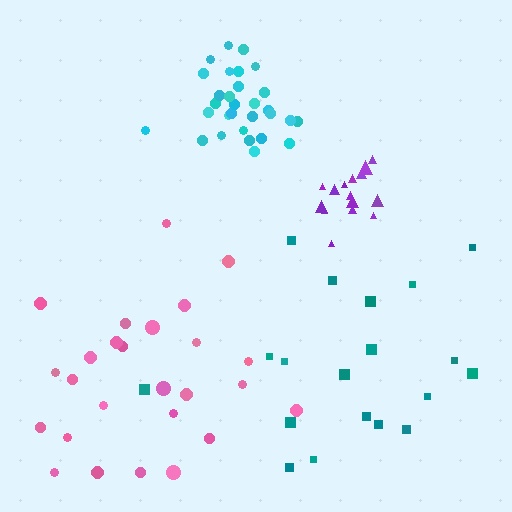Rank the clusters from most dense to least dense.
cyan, purple, pink, teal.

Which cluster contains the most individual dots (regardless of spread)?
Cyan (30).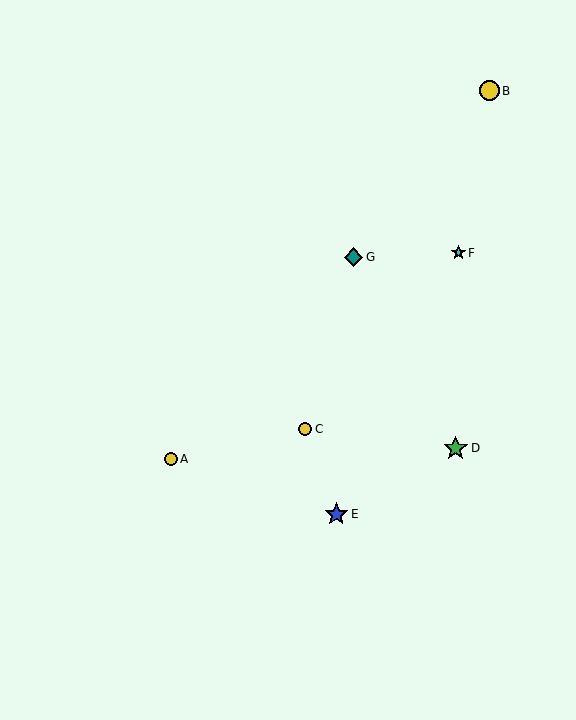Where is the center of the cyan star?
The center of the cyan star is at (458, 253).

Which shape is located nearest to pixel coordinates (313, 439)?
The yellow circle (labeled C) at (305, 429) is nearest to that location.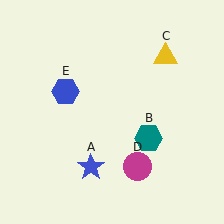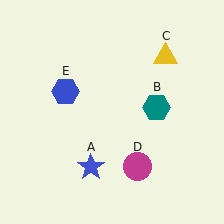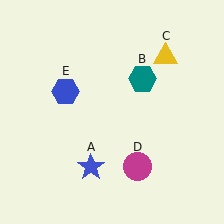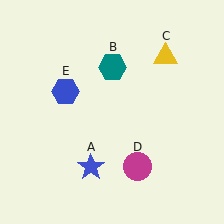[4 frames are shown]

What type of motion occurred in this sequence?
The teal hexagon (object B) rotated counterclockwise around the center of the scene.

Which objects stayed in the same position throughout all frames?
Blue star (object A) and yellow triangle (object C) and magenta circle (object D) and blue hexagon (object E) remained stationary.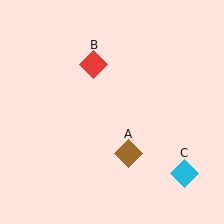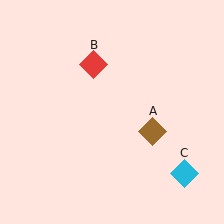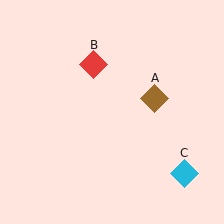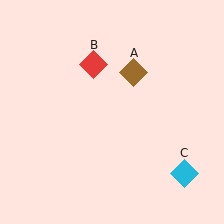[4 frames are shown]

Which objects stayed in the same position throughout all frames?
Red diamond (object B) and cyan diamond (object C) remained stationary.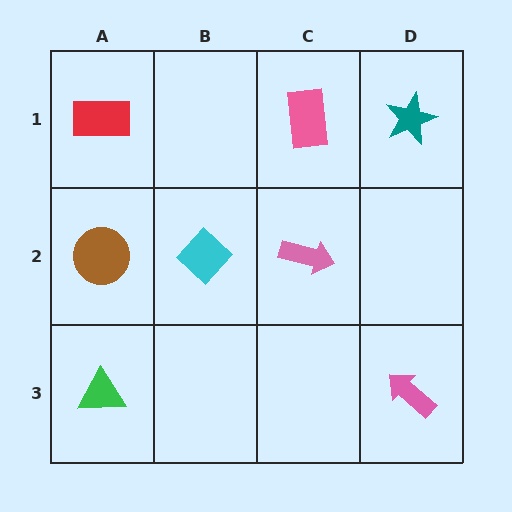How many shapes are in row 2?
3 shapes.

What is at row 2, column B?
A cyan diamond.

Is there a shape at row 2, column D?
No, that cell is empty.